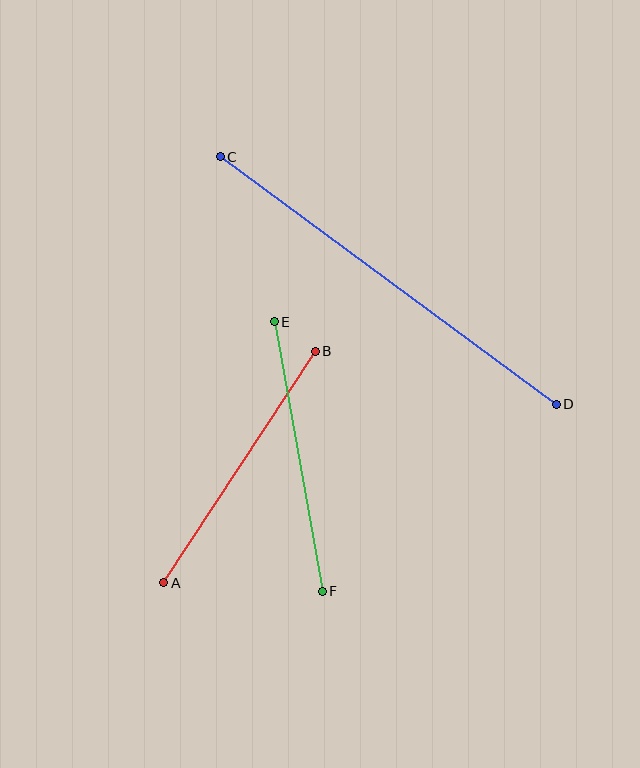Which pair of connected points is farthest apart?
Points C and D are farthest apart.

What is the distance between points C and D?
The distance is approximately 418 pixels.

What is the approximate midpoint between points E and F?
The midpoint is at approximately (298, 456) pixels.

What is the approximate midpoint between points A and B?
The midpoint is at approximately (239, 467) pixels.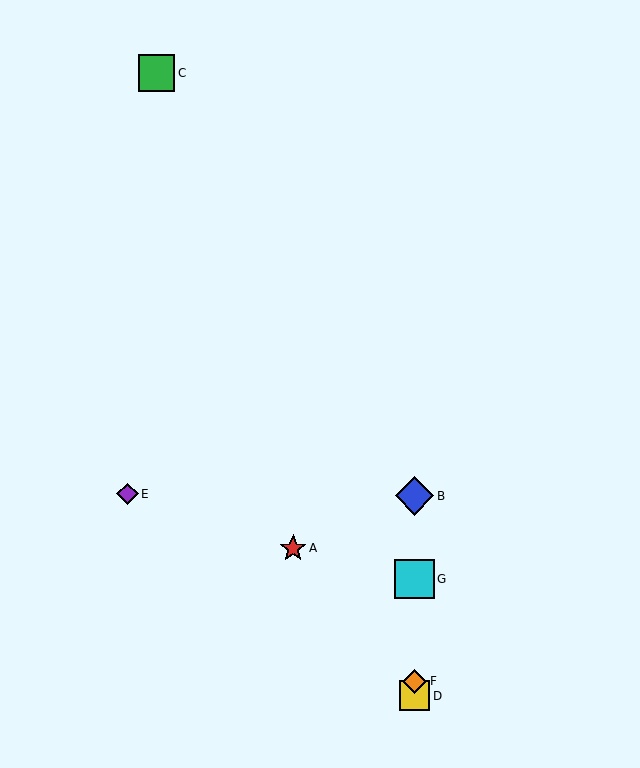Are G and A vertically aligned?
No, G is at x≈415 and A is at x≈293.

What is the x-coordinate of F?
Object F is at x≈415.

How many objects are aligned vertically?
4 objects (B, D, F, G) are aligned vertically.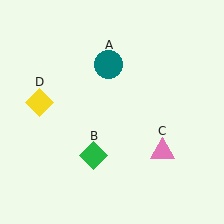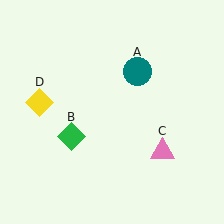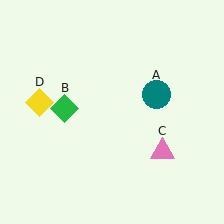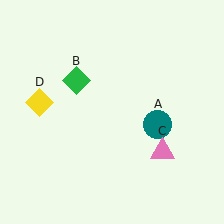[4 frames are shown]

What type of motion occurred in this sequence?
The teal circle (object A), green diamond (object B) rotated clockwise around the center of the scene.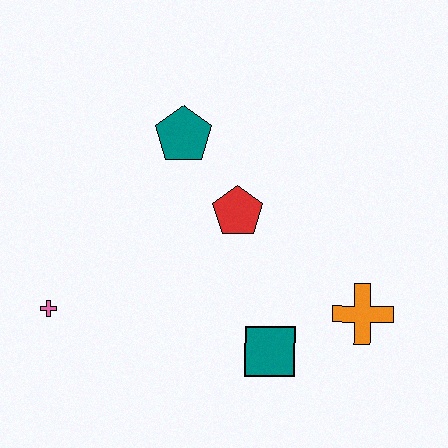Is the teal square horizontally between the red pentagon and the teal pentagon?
No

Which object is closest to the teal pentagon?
The red pentagon is closest to the teal pentagon.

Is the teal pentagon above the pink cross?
Yes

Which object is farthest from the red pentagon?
The pink cross is farthest from the red pentagon.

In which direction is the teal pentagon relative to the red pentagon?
The teal pentagon is above the red pentagon.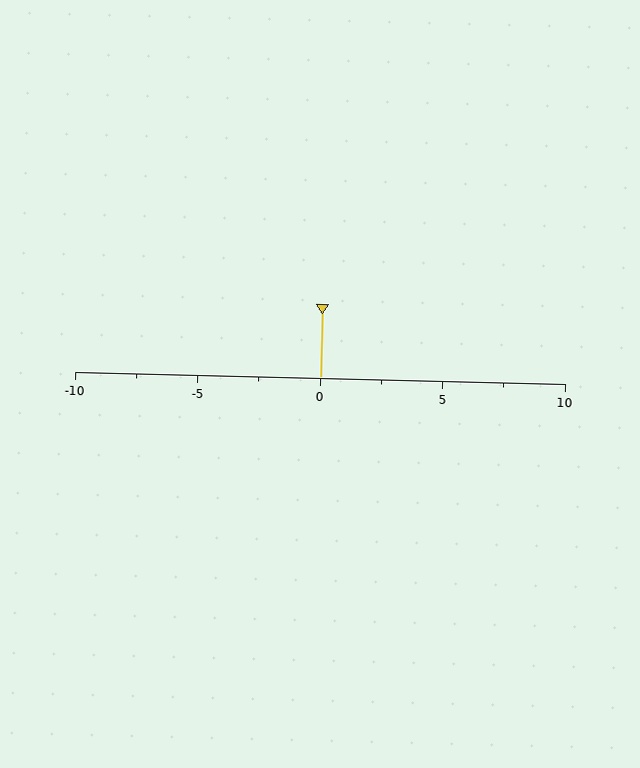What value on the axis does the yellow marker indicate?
The marker indicates approximately 0.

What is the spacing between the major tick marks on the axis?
The major ticks are spaced 5 apart.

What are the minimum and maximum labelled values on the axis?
The axis runs from -10 to 10.